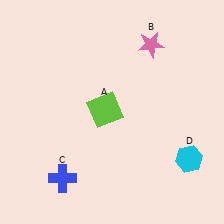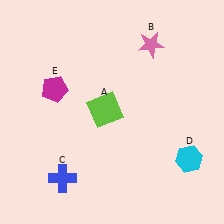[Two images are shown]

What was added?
A magenta pentagon (E) was added in Image 2.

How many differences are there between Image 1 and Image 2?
There is 1 difference between the two images.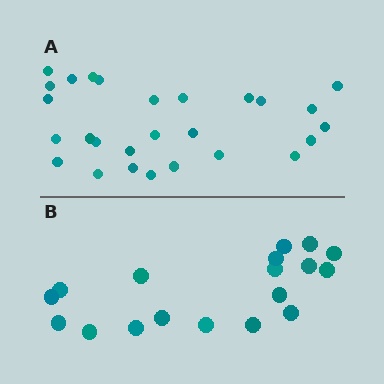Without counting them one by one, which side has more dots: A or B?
Region A (the top region) has more dots.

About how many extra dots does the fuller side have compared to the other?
Region A has roughly 8 or so more dots than region B.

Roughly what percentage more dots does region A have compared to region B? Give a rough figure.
About 50% more.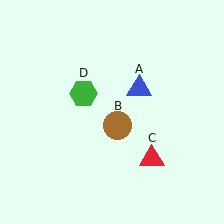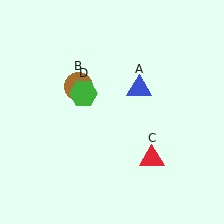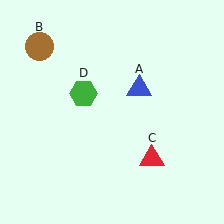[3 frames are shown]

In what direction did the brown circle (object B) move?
The brown circle (object B) moved up and to the left.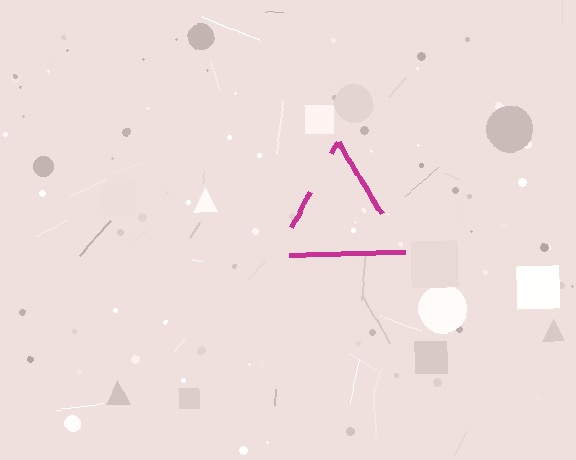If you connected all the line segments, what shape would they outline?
They would outline a triangle.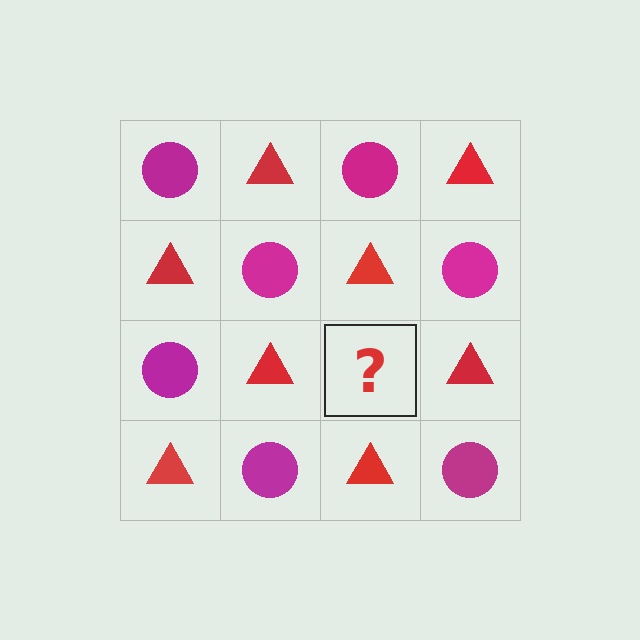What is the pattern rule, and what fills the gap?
The rule is that it alternates magenta circle and red triangle in a checkerboard pattern. The gap should be filled with a magenta circle.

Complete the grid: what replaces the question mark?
The question mark should be replaced with a magenta circle.